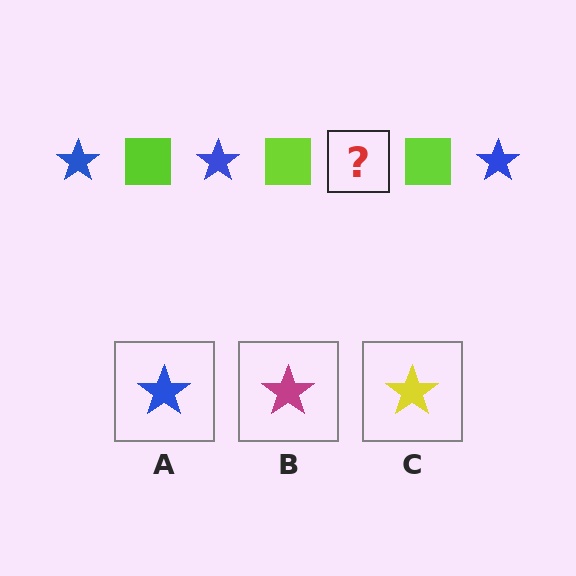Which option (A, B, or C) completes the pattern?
A.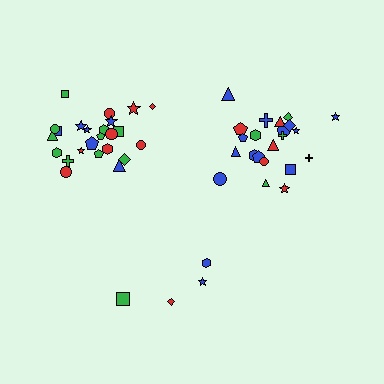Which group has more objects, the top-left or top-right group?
The top-left group.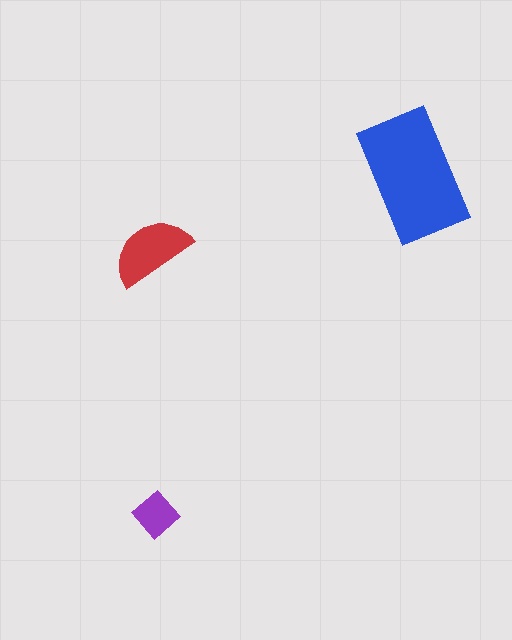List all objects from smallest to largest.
The purple diamond, the red semicircle, the blue rectangle.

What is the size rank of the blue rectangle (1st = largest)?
1st.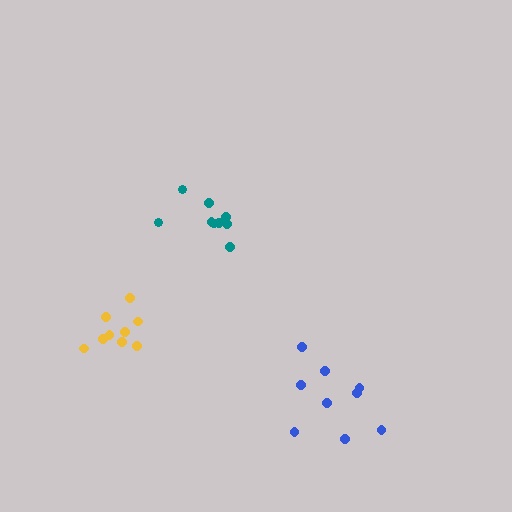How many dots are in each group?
Group 1: 9 dots, Group 2: 9 dots, Group 3: 9 dots (27 total).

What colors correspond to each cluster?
The clusters are colored: blue, teal, yellow.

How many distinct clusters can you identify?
There are 3 distinct clusters.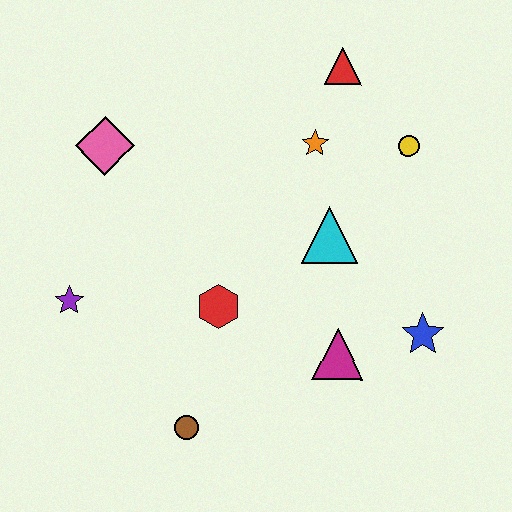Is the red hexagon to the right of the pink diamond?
Yes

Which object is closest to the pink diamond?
The purple star is closest to the pink diamond.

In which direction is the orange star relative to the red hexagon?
The orange star is above the red hexagon.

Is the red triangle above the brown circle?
Yes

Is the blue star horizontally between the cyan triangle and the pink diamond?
No